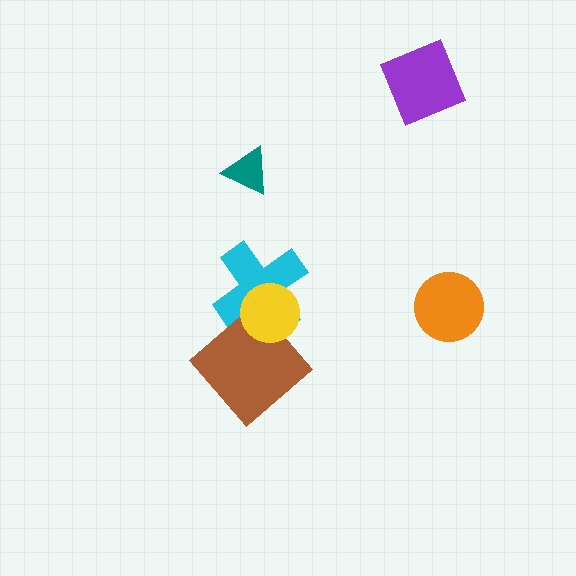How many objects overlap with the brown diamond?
2 objects overlap with the brown diamond.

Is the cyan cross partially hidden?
Yes, it is partially covered by another shape.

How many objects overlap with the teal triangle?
0 objects overlap with the teal triangle.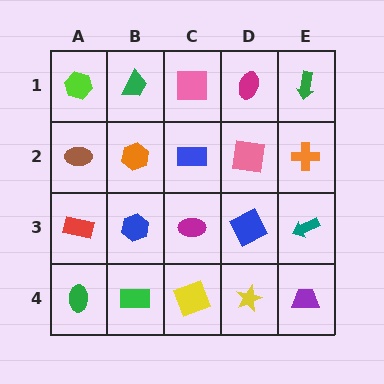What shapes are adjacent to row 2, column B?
A green trapezoid (row 1, column B), a blue hexagon (row 3, column B), a brown ellipse (row 2, column A), a blue rectangle (row 2, column C).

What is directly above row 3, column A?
A brown ellipse.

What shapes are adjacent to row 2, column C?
A pink square (row 1, column C), a magenta ellipse (row 3, column C), an orange hexagon (row 2, column B), a pink square (row 2, column D).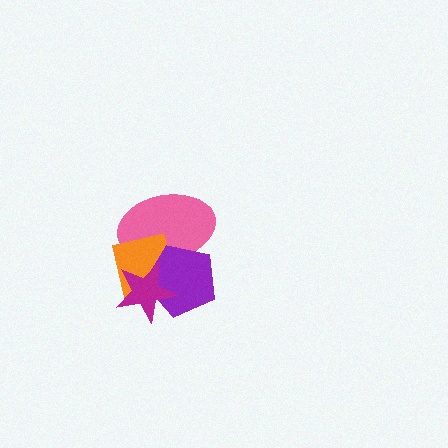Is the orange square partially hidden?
Yes, it is partially covered by another shape.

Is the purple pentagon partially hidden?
Yes, it is partially covered by another shape.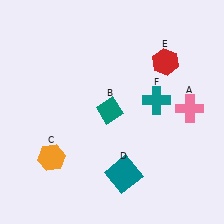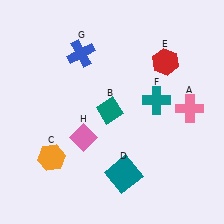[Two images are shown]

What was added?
A blue cross (G), a pink diamond (H) were added in Image 2.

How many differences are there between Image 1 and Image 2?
There are 2 differences between the two images.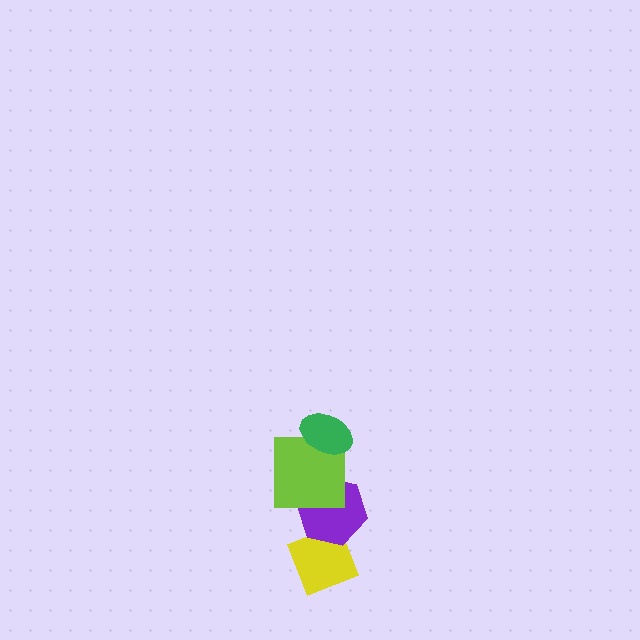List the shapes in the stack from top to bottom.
From top to bottom: the green ellipse, the lime square, the purple hexagon, the yellow diamond.